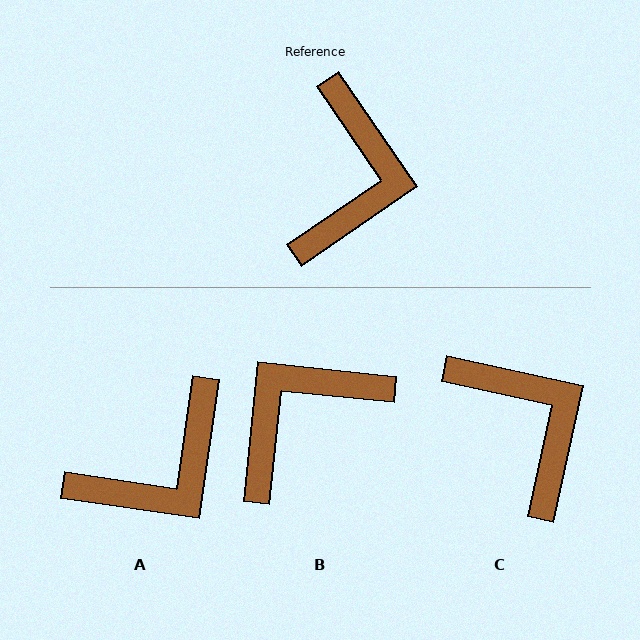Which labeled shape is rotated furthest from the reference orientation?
B, about 140 degrees away.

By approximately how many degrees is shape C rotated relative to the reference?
Approximately 43 degrees counter-clockwise.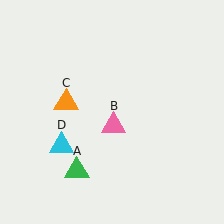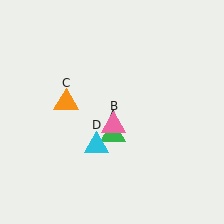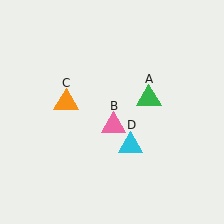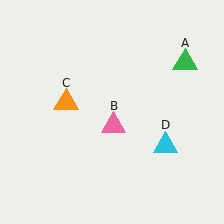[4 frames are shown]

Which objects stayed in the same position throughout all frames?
Pink triangle (object B) and orange triangle (object C) remained stationary.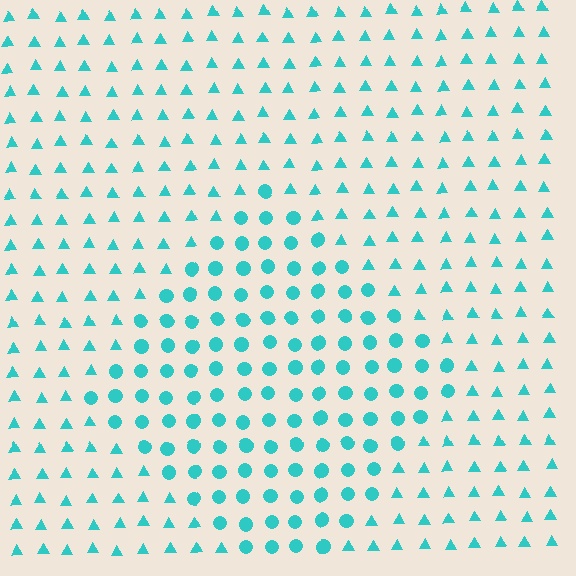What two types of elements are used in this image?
The image uses circles inside the diamond region and triangles outside it.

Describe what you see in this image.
The image is filled with small cyan elements arranged in a uniform grid. A diamond-shaped region contains circles, while the surrounding area contains triangles. The boundary is defined purely by the change in element shape.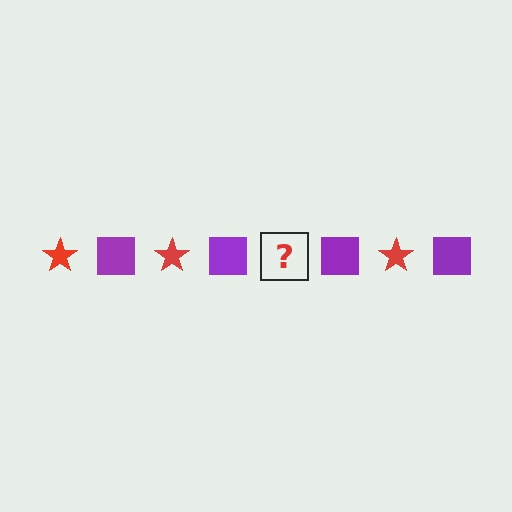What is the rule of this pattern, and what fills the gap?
The rule is that the pattern alternates between red star and purple square. The gap should be filled with a red star.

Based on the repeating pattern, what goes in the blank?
The blank should be a red star.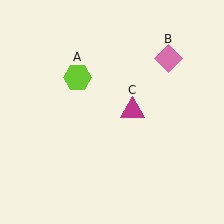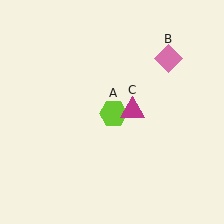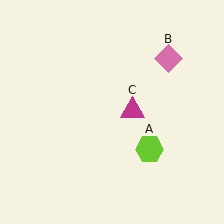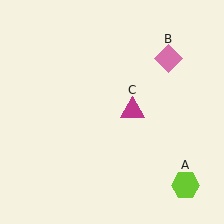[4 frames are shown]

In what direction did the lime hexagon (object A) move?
The lime hexagon (object A) moved down and to the right.